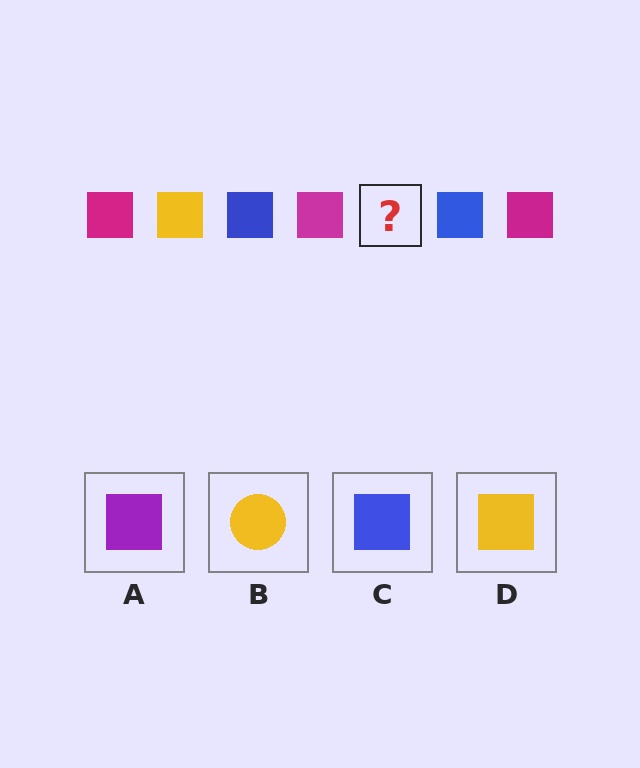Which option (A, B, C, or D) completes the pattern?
D.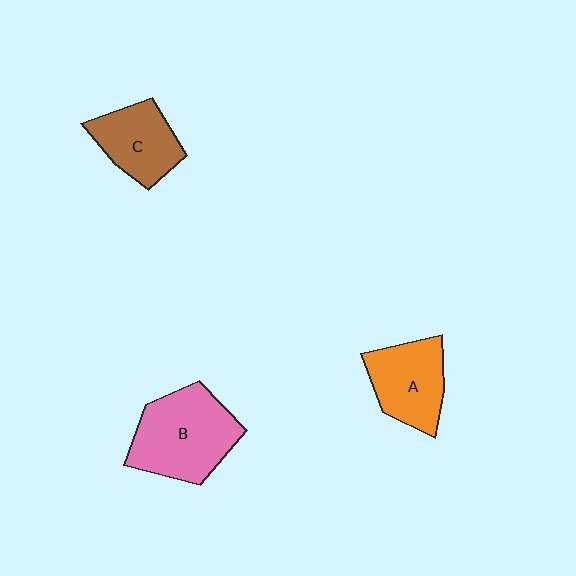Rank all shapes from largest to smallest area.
From largest to smallest: B (pink), A (orange), C (brown).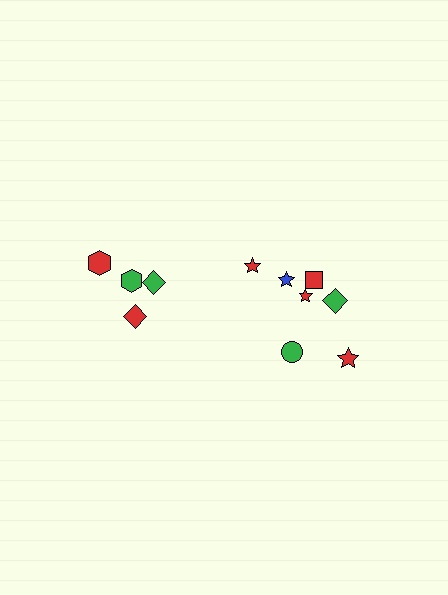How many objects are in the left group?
There are 4 objects.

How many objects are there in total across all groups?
There are 11 objects.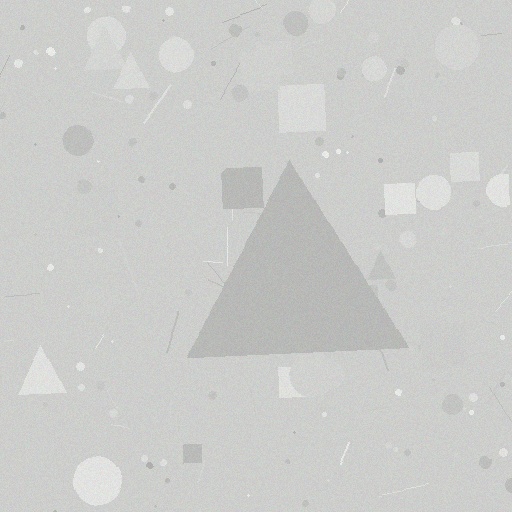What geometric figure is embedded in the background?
A triangle is embedded in the background.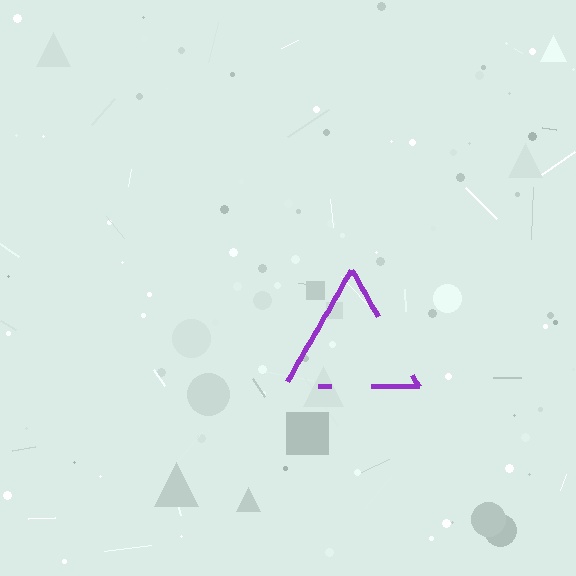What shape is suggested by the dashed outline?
The dashed outline suggests a triangle.